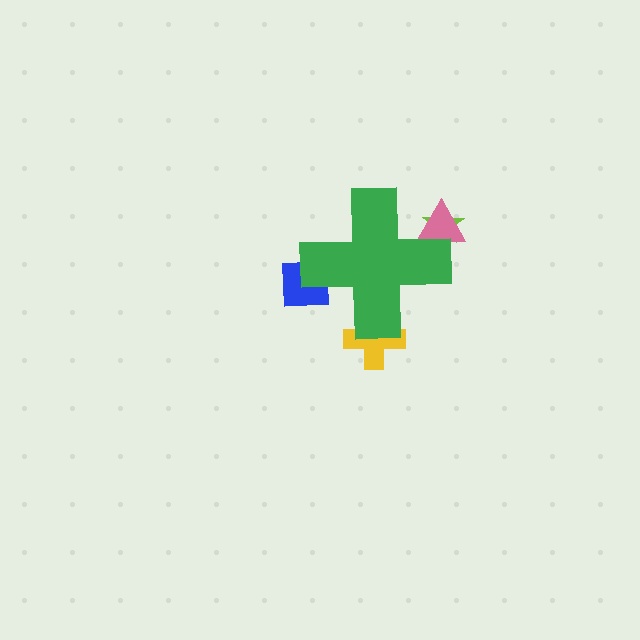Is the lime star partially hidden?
Yes, the lime star is partially hidden behind the green cross.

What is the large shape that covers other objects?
A green cross.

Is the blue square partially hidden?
Yes, the blue square is partially hidden behind the green cross.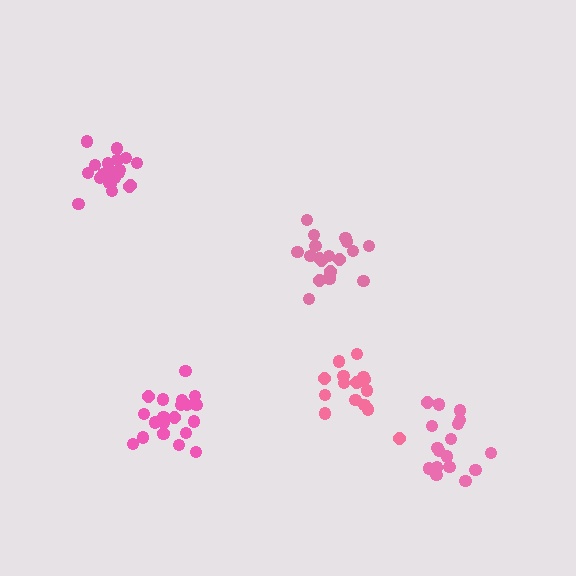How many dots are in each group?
Group 1: 19 dots, Group 2: 21 dots, Group 3: 16 dots, Group 4: 17 dots, Group 5: 21 dots (94 total).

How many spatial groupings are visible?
There are 5 spatial groupings.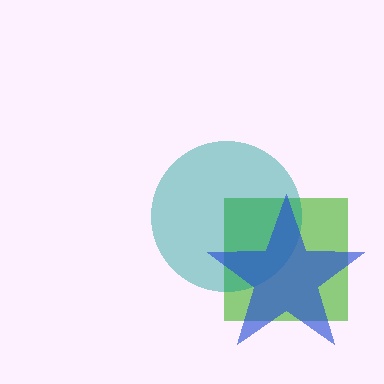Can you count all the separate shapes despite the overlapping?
Yes, there are 3 separate shapes.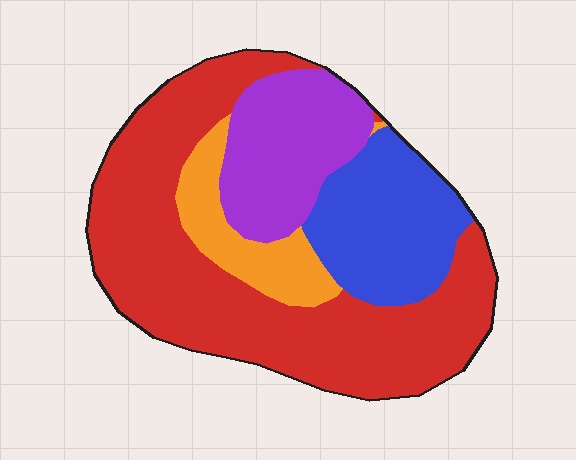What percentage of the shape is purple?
Purple covers roughly 20% of the shape.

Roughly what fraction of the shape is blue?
Blue covers 19% of the shape.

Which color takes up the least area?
Orange, at roughly 10%.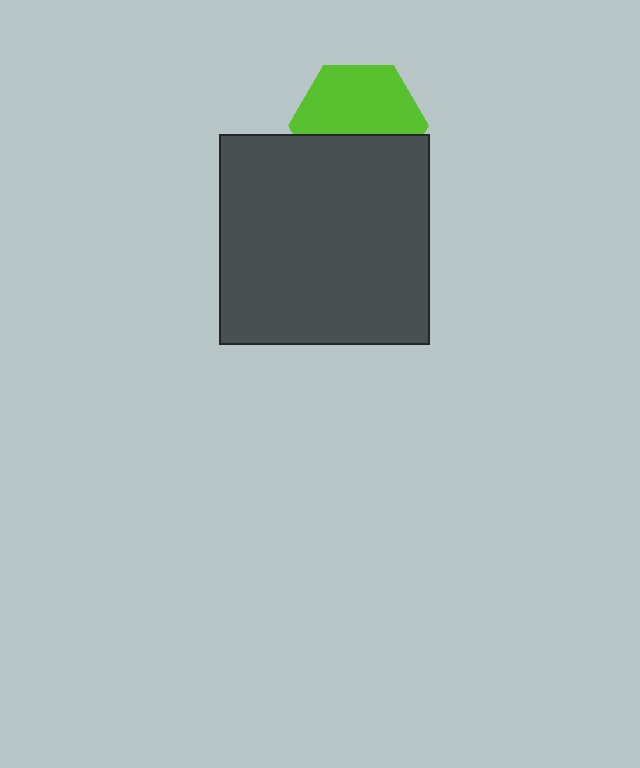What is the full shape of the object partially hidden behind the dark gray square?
The partially hidden object is a lime hexagon.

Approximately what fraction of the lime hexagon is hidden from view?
Roughly 42% of the lime hexagon is hidden behind the dark gray square.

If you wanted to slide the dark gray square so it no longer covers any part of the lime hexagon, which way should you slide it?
Slide it down — that is the most direct way to separate the two shapes.